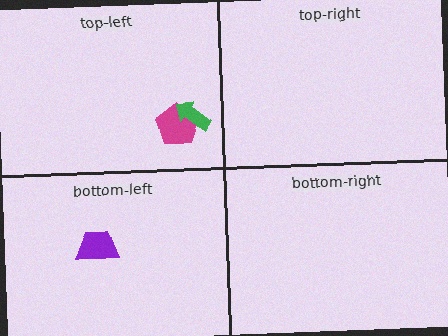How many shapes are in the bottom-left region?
1.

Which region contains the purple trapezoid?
The bottom-left region.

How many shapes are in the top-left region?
2.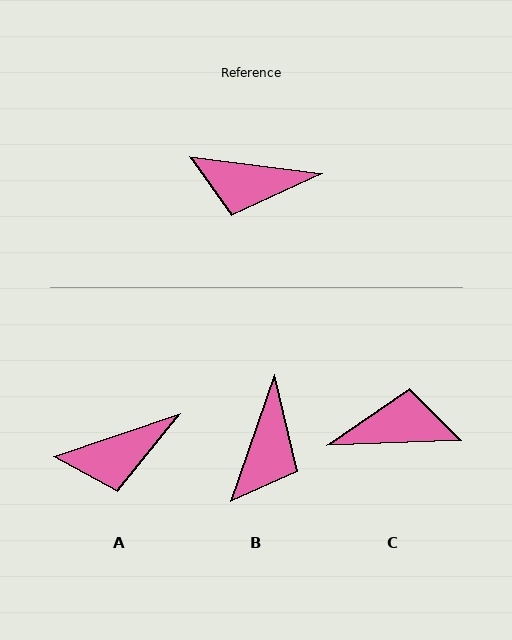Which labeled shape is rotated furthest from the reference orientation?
C, about 171 degrees away.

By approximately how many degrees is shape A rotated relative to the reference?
Approximately 26 degrees counter-clockwise.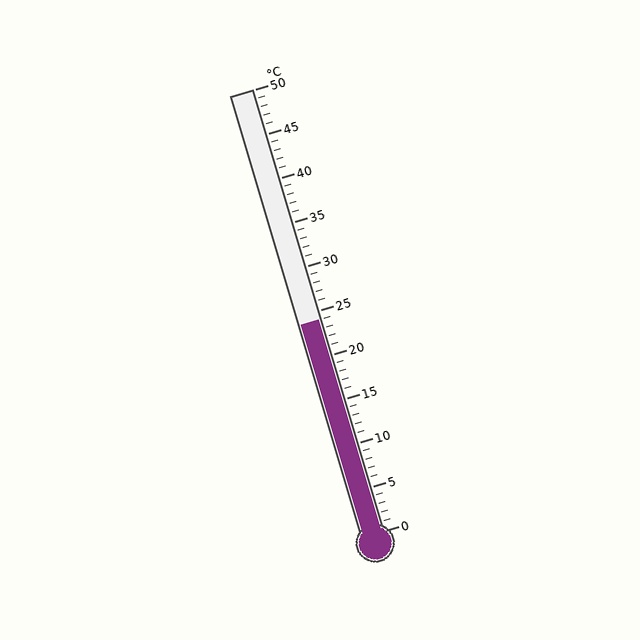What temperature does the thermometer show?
The thermometer shows approximately 24°C.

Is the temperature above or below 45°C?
The temperature is below 45°C.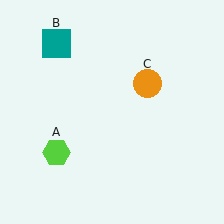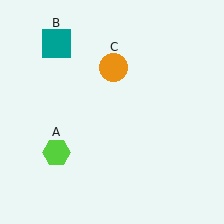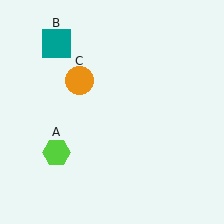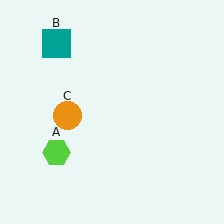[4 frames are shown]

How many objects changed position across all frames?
1 object changed position: orange circle (object C).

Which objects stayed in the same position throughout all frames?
Lime hexagon (object A) and teal square (object B) remained stationary.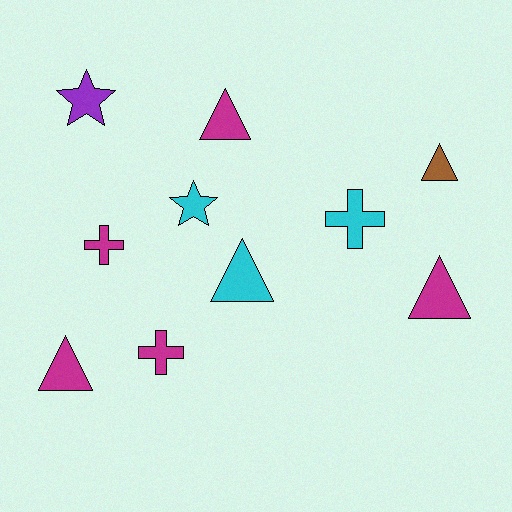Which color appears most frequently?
Magenta, with 5 objects.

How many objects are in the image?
There are 10 objects.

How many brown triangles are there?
There is 1 brown triangle.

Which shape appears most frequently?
Triangle, with 5 objects.